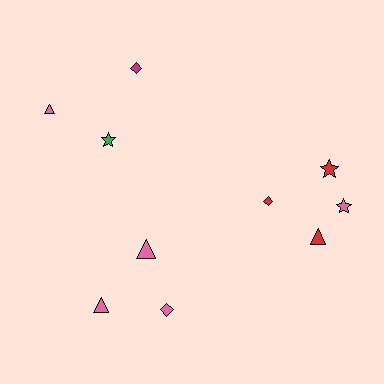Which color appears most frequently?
Pink, with 5 objects.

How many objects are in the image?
There are 10 objects.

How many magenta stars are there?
There are no magenta stars.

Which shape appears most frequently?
Triangle, with 4 objects.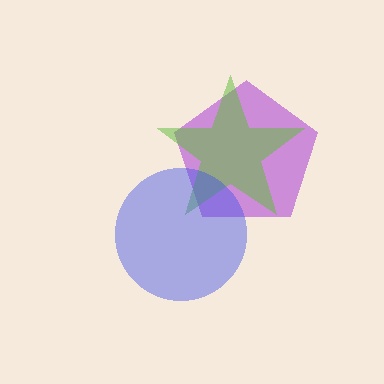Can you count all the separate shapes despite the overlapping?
Yes, there are 3 separate shapes.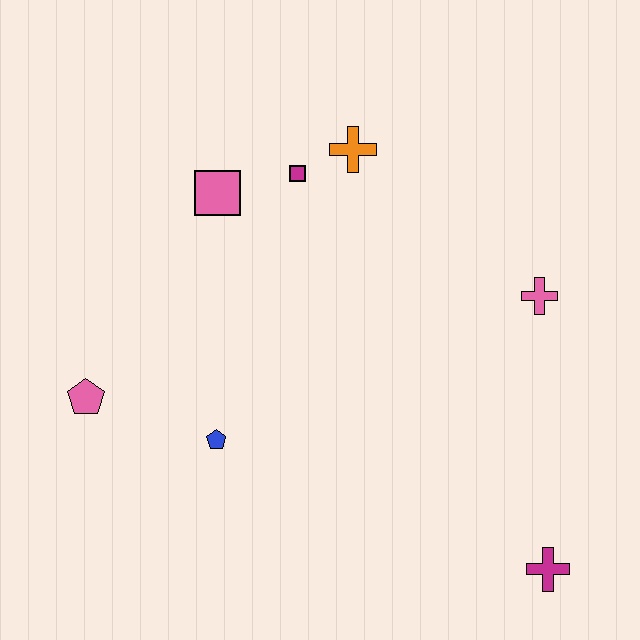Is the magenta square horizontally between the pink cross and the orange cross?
No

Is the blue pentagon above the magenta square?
No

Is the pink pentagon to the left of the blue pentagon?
Yes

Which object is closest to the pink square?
The magenta square is closest to the pink square.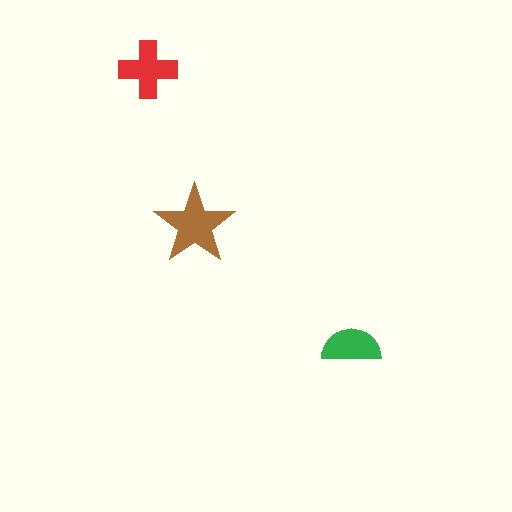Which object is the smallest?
The green semicircle.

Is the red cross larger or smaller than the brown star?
Smaller.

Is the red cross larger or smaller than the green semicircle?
Larger.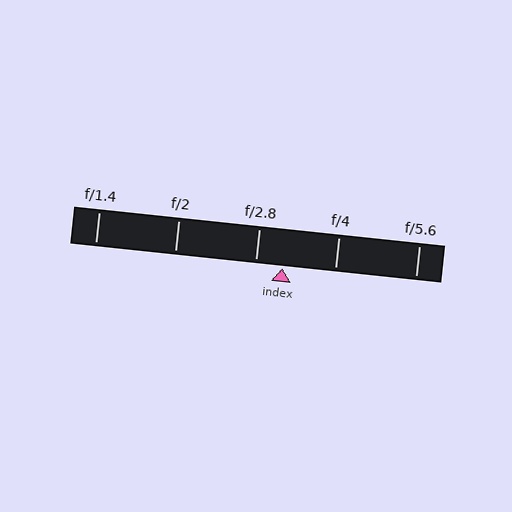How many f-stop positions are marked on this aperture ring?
There are 5 f-stop positions marked.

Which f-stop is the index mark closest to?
The index mark is closest to f/2.8.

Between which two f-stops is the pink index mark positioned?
The index mark is between f/2.8 and f/4.